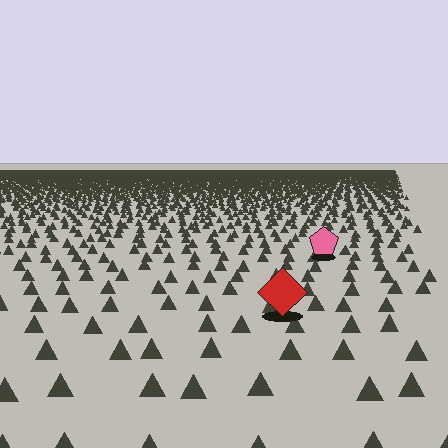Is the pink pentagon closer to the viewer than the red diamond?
No. The red diamond is closer — you can tell from the texture gradient: the ground texture is coarser near it.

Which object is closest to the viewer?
The red diamond is closest. The texture marks near it are larger and more spread out.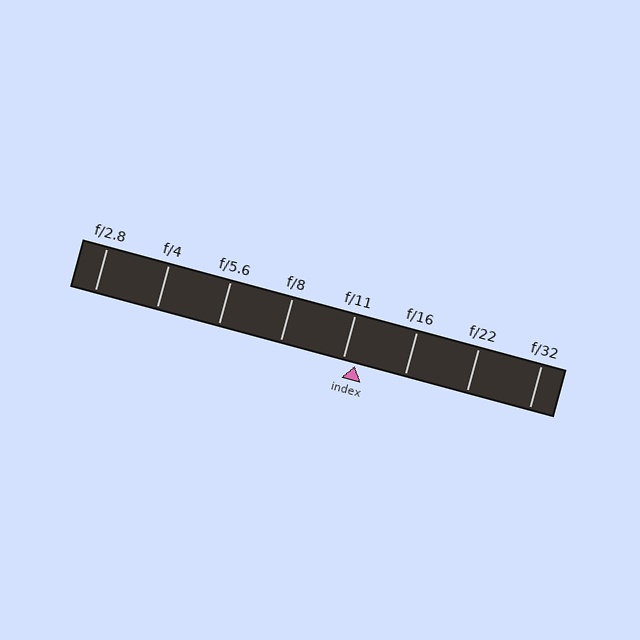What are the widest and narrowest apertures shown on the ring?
The widest aperture shown is f/2.8 and the narrowest is f/32.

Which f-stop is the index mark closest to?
The index mark is closest to f/11.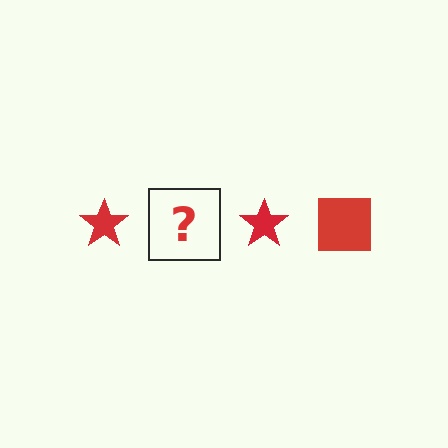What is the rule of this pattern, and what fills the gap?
The rule is that the pattern cycles through star, square shapes in red. The gap should be filled with a red square.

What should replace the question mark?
The question mark should be replaced with a red square.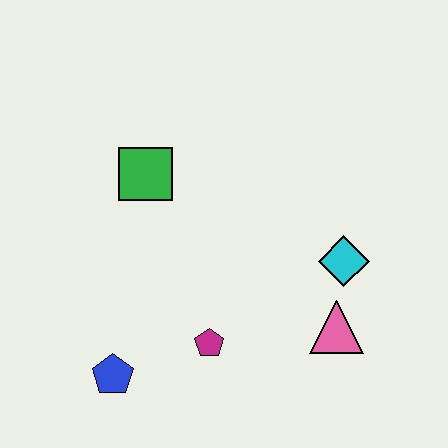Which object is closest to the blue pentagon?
The magenta pentagon is closest to the blue pentagon.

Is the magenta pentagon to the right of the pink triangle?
No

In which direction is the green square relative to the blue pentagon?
The green square is above the blue pentagon.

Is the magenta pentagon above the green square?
No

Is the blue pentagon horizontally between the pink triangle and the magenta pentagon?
No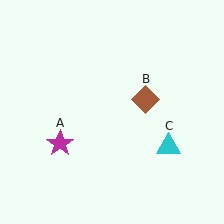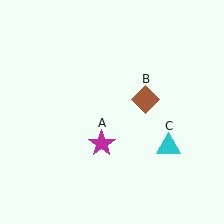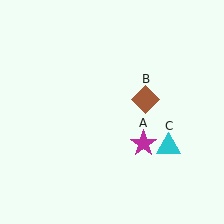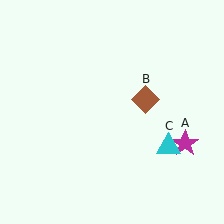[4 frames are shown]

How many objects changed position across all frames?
1 object changed position: magenta star (object A).